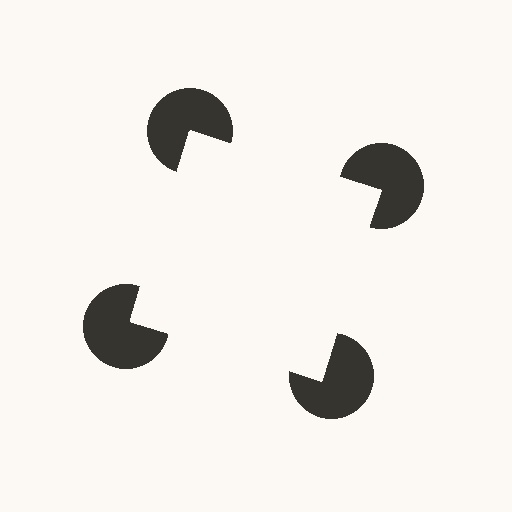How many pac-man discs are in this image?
There are 4 — one at each vertex of the illusory square.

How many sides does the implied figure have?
4 sides.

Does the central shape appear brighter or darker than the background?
It typically appears slightly brighter than the background, even though no actual brightness change is drawn.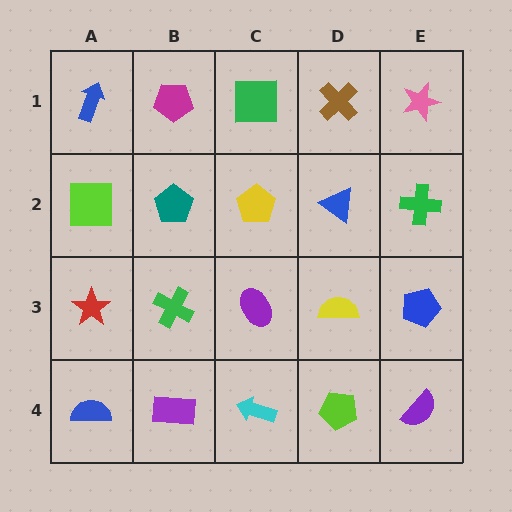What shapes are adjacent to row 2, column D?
A brown cross (row 1, column D), a yellow semicircle (row 3, column D), a yellow pentagon (row 2, column C), a green cross (row 2, column E).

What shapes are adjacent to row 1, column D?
A blue triangle (row 2, column D), a green square (row 1, column C), a pink star (row 1, column E).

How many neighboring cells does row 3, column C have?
4.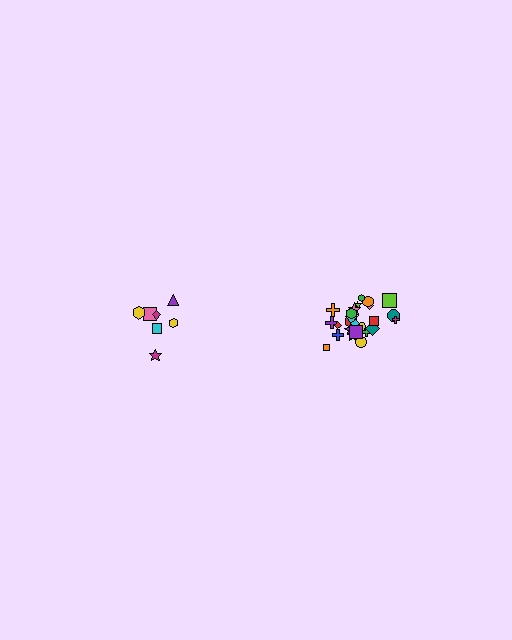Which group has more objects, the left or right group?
The right group.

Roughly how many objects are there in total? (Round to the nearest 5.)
Roughly 30 objects in total.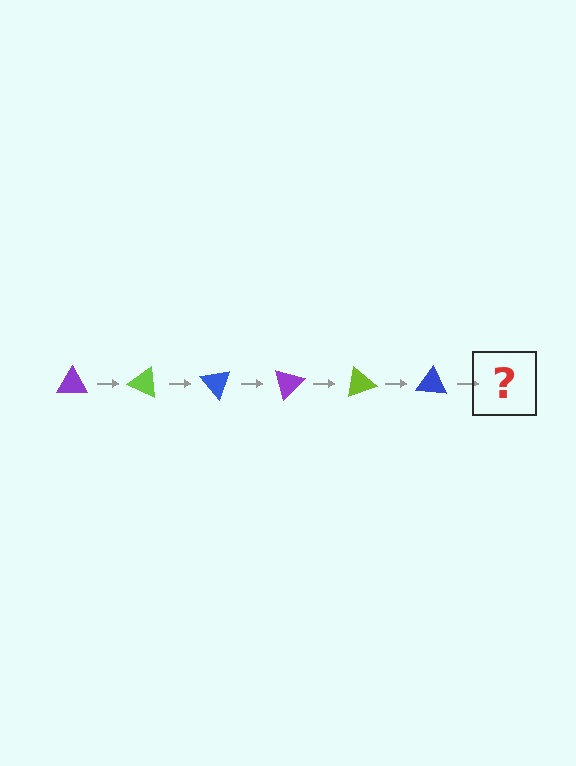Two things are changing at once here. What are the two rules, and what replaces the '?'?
The two rules are that it rotates 25 degrees each step and the color cycles through purple, lime, and blue. The '?' should be a purple triangle, rotated 150 degrees from the start.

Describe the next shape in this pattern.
It should be a purple triangle, rotated 150 degrees from the start.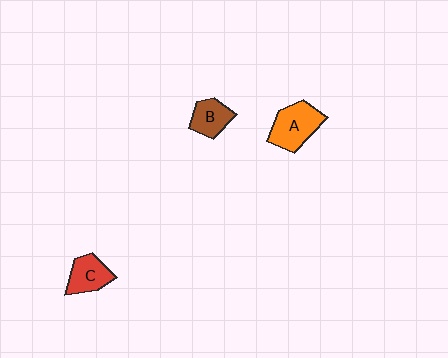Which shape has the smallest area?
Shape B (brown).